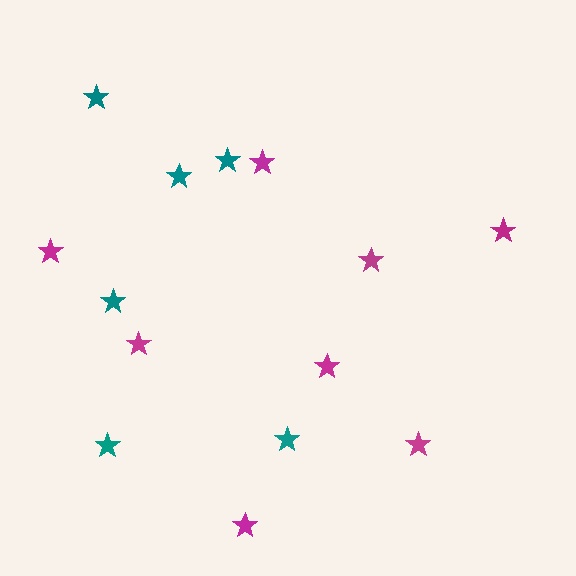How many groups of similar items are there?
There are 2 groups: one group of teal stars (6) and one group of magenta stars (8).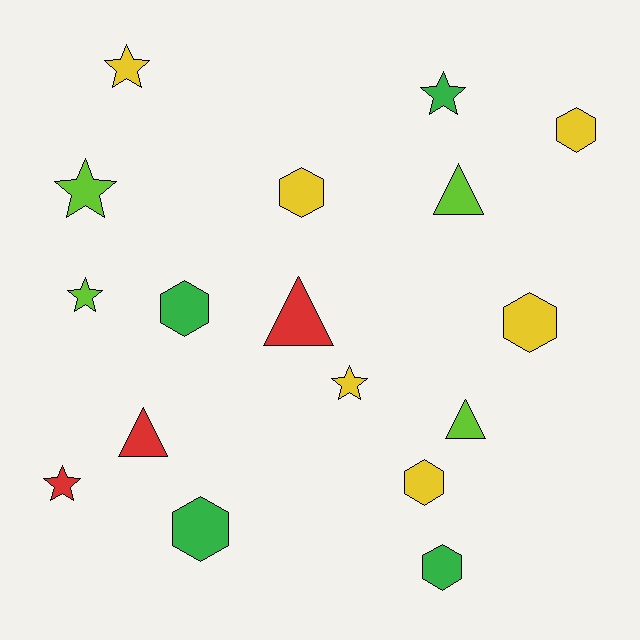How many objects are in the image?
There are 17 objects.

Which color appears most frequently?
Yellow, with 6 objects.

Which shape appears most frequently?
Hexagon, with 7 objects.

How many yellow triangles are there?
There are no yellow triangles.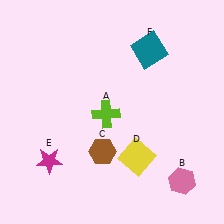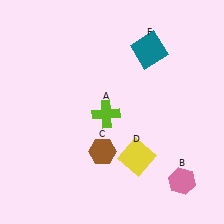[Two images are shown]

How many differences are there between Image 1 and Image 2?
There is 1 difference between the two images.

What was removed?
The magenta star (E) was removed in Image 2.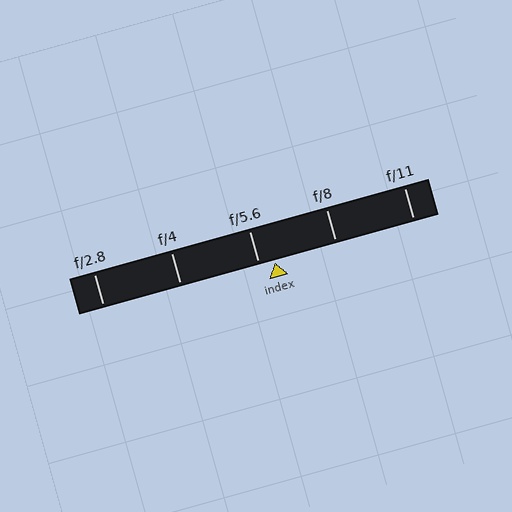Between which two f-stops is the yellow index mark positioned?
The index mark is between f/5.6 and f/8.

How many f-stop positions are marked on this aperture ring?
There are 5 f-stop positions marked.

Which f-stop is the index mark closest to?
The index mark is closest to f/5.6.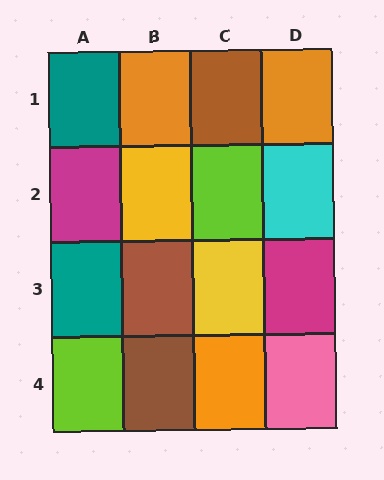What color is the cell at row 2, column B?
Yellow.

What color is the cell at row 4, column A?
Lime.